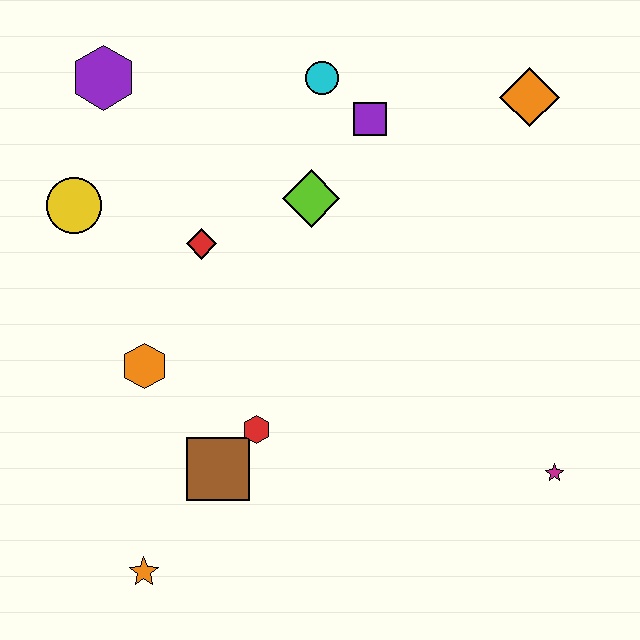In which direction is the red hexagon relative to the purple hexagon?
The red hexagon is below the purple hexagon.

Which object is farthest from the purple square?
The orange star is farthest from the purple square.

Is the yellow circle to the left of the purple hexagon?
Yes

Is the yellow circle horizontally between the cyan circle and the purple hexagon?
No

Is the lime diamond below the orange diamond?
Yes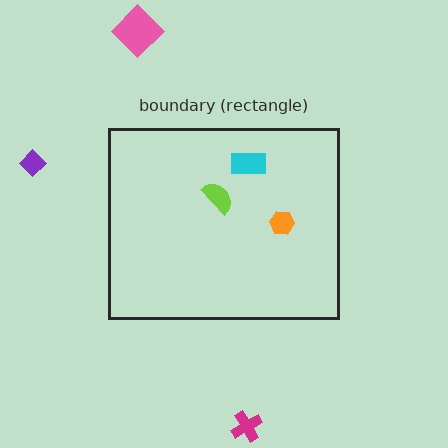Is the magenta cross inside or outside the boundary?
Outside.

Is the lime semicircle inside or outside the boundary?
Inside.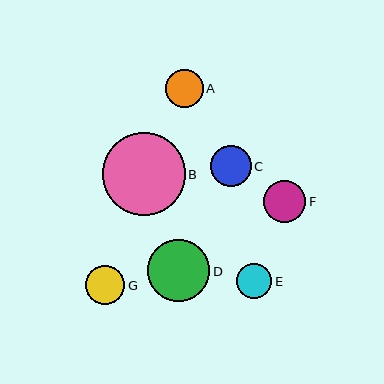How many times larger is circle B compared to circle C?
Circle B is approximately 2.0 times the size of circle C.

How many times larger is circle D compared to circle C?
Circle D is approximately 1.5 times the size of circle C.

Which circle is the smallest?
Circle E is the smallest with a size of approximately 35 pixels.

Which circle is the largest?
Circle B is the largest with a size of approximately 83 pixels.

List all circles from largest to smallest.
From largest to smallest: B, D, F, C, G, A, E.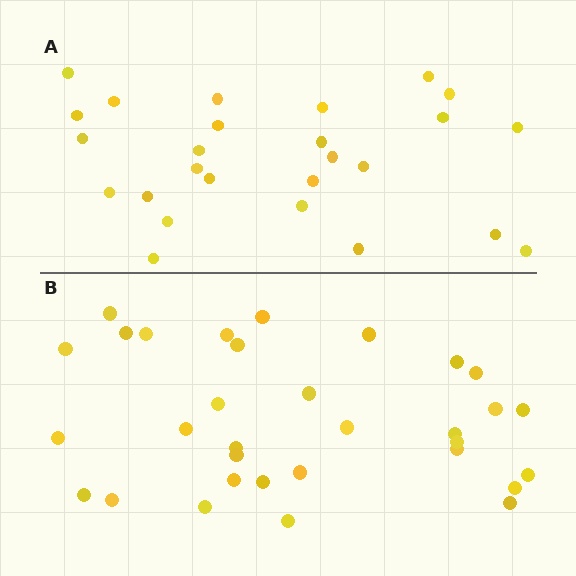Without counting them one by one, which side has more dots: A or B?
Region B (the bottom region) has more dots.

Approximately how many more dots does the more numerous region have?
Region B has about 6 more dots than region A.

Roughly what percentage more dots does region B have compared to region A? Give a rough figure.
About 25% more.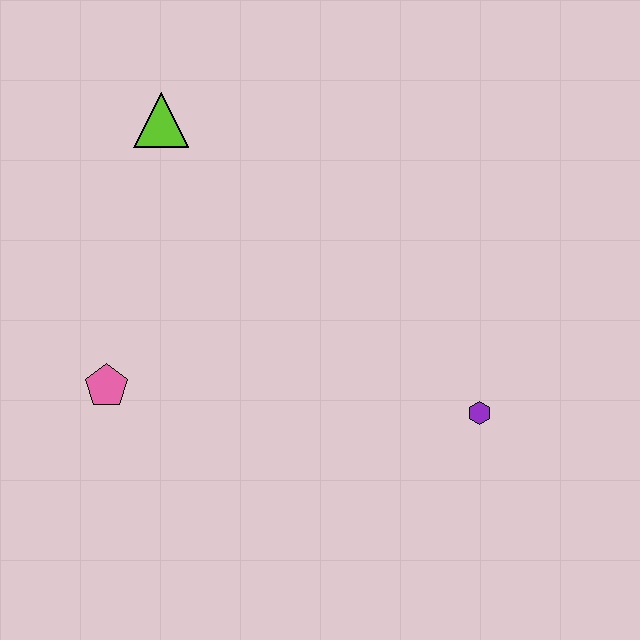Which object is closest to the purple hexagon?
The pink pentagon is closest to the purple hexagon.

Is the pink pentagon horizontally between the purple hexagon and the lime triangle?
No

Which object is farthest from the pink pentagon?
The purple hexagon is farthest from the pink pentagon.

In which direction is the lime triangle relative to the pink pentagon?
The lime triangle is above the pink pentagon.